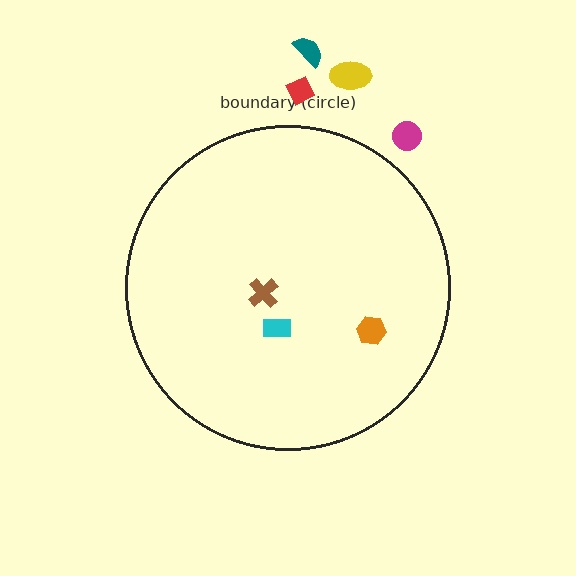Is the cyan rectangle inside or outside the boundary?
Inside.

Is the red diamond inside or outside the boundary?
Outside.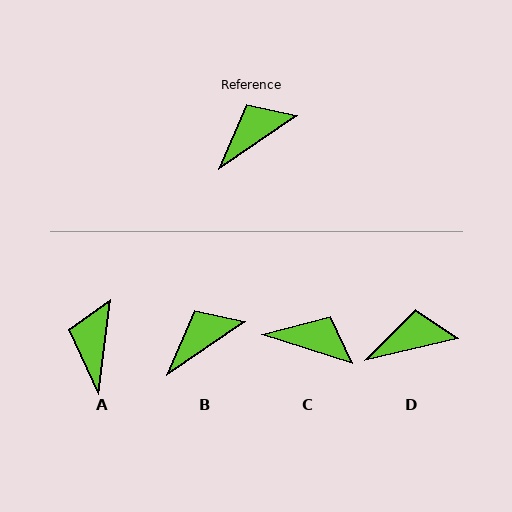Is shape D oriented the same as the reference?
No, it is off by about 22 degrees.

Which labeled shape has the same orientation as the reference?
B.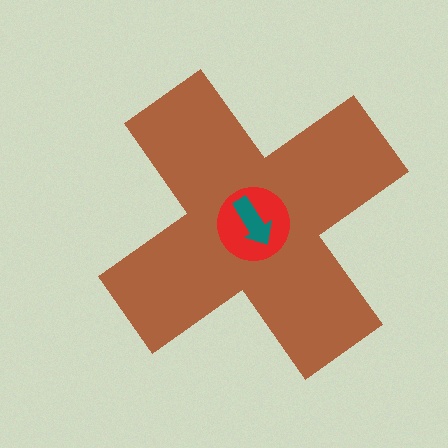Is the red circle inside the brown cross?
Yes.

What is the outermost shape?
The brown cross.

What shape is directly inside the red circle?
The teal arrow.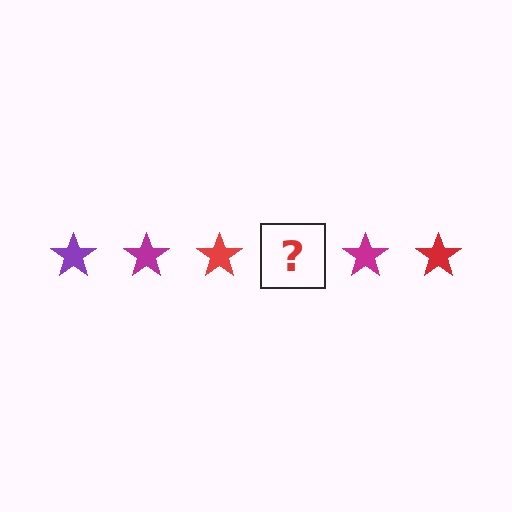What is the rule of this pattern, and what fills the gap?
The rule is that the pattern cycles through purple, magenta, red stars. The gap should be filled with a purple star.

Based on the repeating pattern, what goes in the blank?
The blank should be a purple star.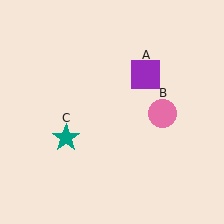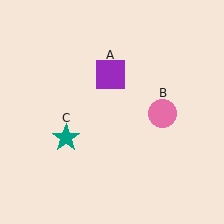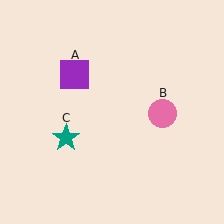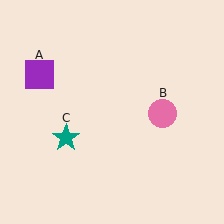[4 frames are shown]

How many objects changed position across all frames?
1 object changed position: purple square (object A).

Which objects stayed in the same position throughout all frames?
Pink circle (object B) and teal star (object C) remained stationary.